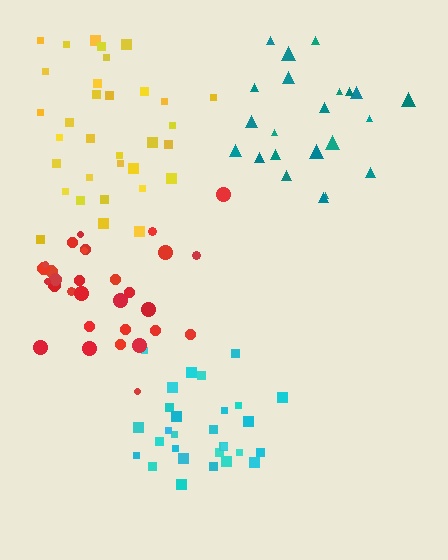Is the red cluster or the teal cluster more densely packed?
Teal.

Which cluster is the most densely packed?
Cyan.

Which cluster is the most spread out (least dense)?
Red.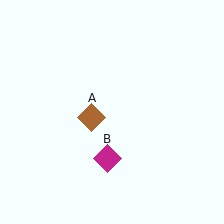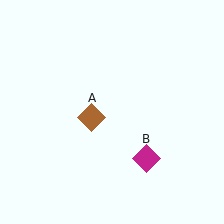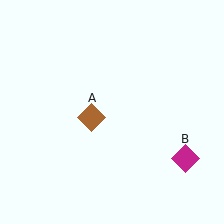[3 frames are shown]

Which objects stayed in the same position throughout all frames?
Brown diamond (object A) remained stationary.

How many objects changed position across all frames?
1 object changed position: magenta diamond (object B).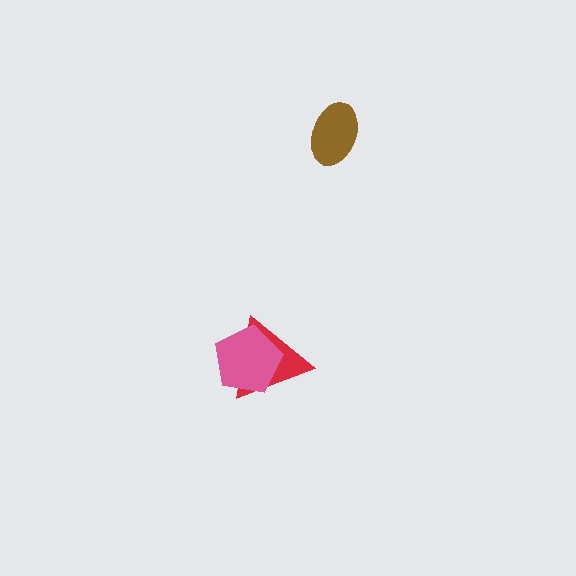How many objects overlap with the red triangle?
1 object overlaps with the red triangle.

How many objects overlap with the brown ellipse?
0 objects overlap with the brown ellipse.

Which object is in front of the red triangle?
The pink pentagon is in front of the red triangle.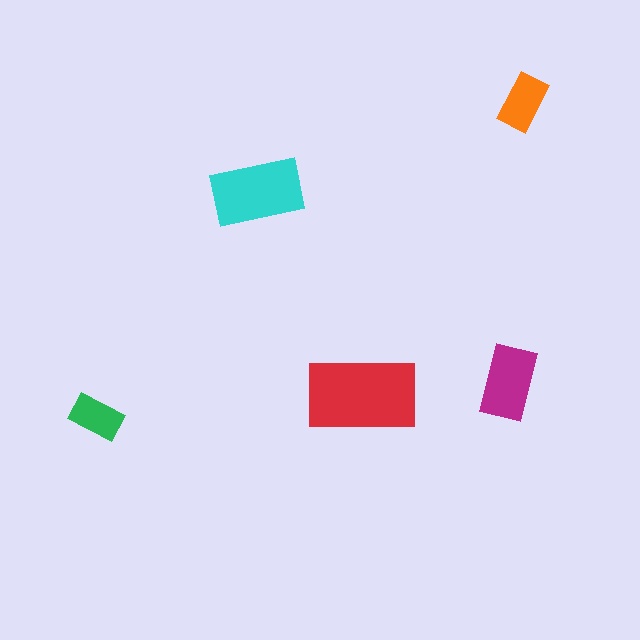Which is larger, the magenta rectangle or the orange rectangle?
The magenta one.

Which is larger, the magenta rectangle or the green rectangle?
The magenta one.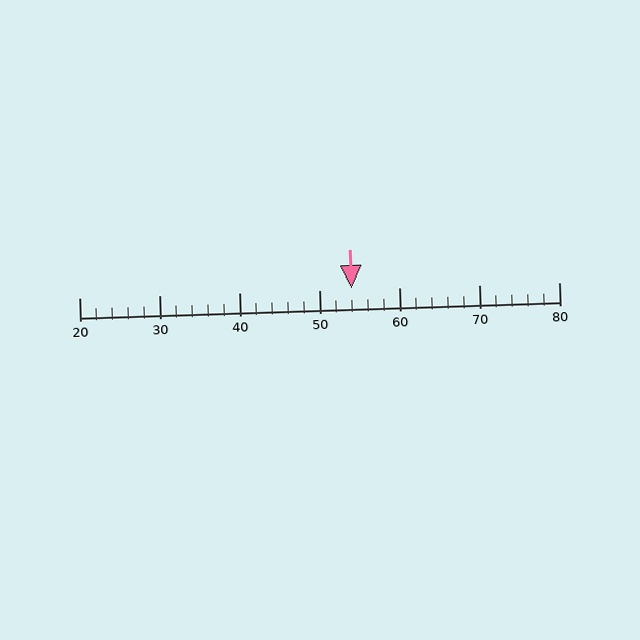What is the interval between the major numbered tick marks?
The major tick marks are spaced 10 units apart.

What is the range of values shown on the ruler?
The ruler shows values from 20 to 80.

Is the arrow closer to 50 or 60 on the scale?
The arrow is closer to 50.